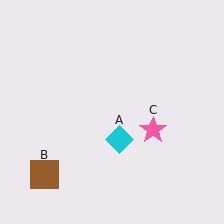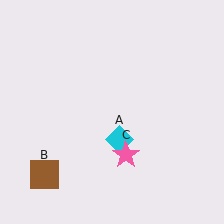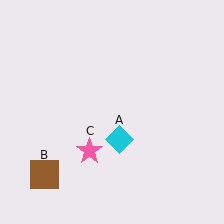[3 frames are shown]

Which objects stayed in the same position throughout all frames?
Cyan diamond (object A) and brown square (object B) remained stationary.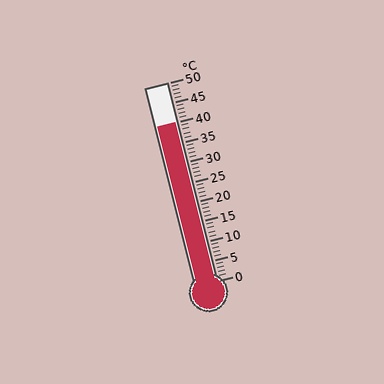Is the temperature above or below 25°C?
The temperature is above 25°C.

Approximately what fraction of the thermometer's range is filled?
The thermometer is filled to approximately 80% of its range.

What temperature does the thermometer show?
The thermometer shows approximately 40°C.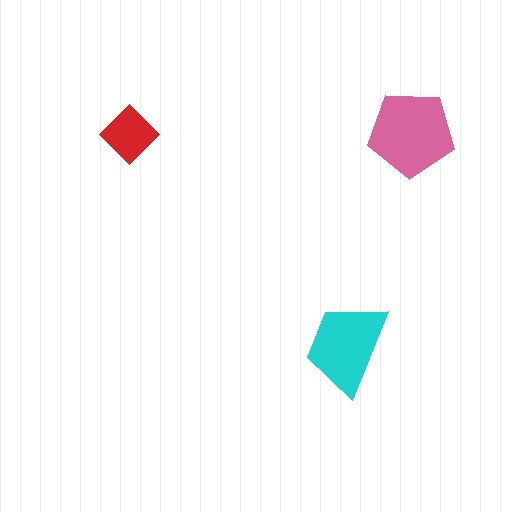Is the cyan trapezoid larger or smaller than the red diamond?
Larger.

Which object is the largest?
The pink pentagon.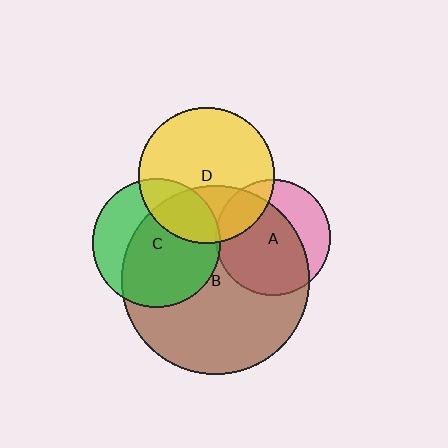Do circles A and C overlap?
Yes.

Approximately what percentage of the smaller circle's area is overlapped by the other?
Approximately 5%.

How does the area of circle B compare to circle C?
Approximately 2.2 times.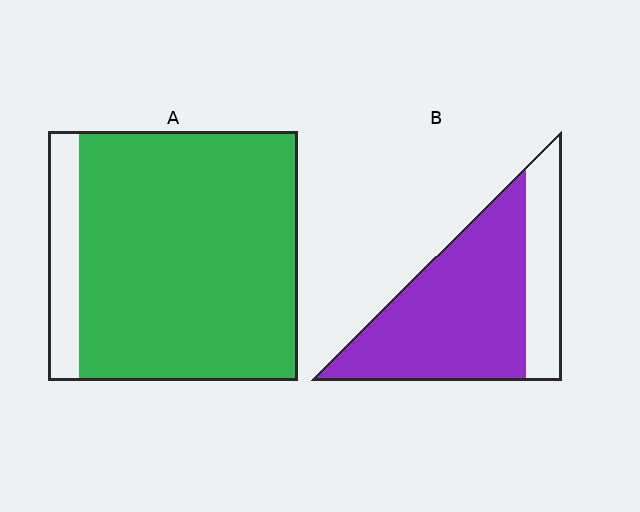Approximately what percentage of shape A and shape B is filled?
A is approximately 90% and B is approximately 75%.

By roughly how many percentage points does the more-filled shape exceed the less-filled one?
By roughly 15 percentage points (A over B).